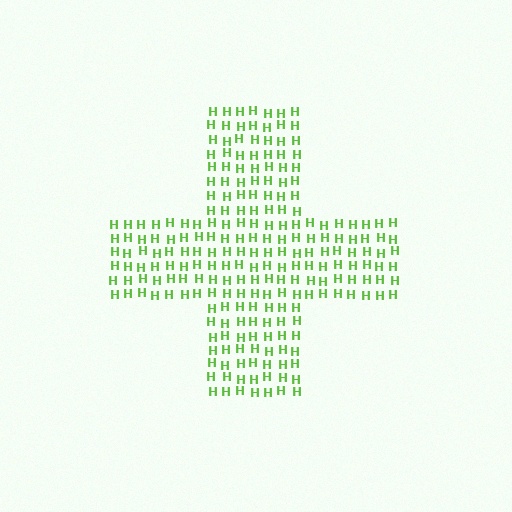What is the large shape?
The large shape is a cross.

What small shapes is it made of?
It is made of small letter H's.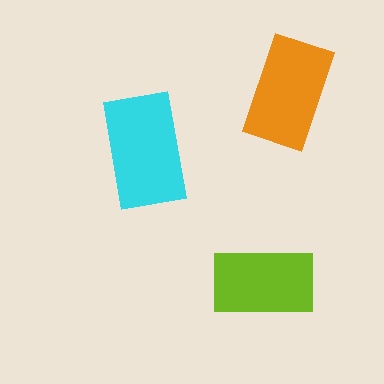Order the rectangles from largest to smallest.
the cyan one, the orange one, the lime one.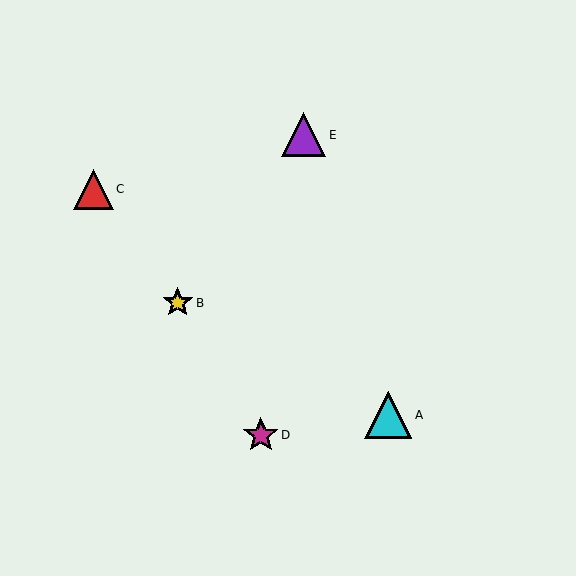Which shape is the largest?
The cyan triangle (labeled A) is the largest.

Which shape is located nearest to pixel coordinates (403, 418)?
The cyan triangle (labeled A) at (388, 415) is nearest to that location.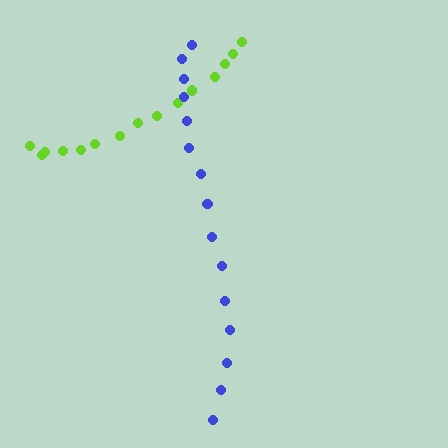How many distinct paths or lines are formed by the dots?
There are 2 distinct paths.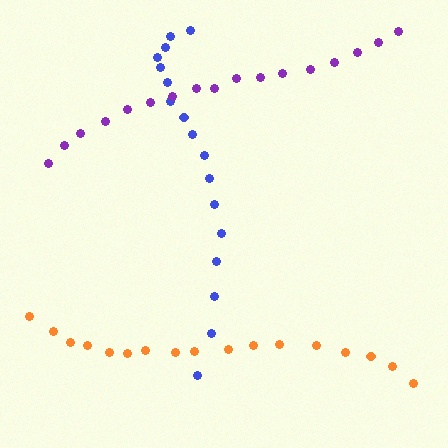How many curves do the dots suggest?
There are 3 distinct paths.